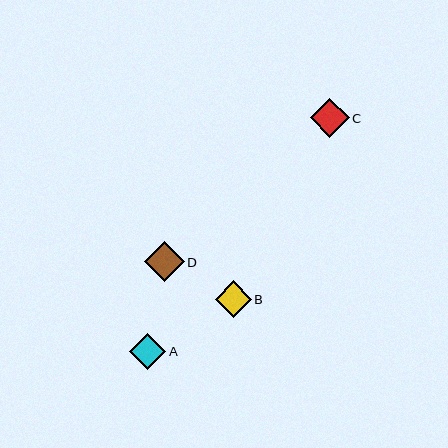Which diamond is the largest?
Diamond D is the largest with a size of approximately 39 pixels.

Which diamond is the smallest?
Diamond B is the smallest with a size of approximately 36 pixels.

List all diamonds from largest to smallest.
From largest to smallest: D, C, A, B.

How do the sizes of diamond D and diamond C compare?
Diamond D and diamond C are approximately the same size.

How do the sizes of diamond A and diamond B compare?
Diamond A and diamond B are approximately the same size.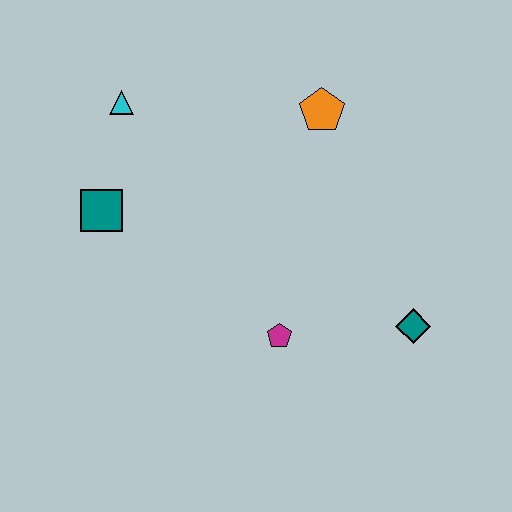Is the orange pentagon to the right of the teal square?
Yes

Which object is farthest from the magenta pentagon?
The cyan triangle is farthest from the magenta pentagon.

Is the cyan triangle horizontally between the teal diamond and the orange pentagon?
No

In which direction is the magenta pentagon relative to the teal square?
The magenta pentagon is to the right of the teal square.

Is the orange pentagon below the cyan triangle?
Yes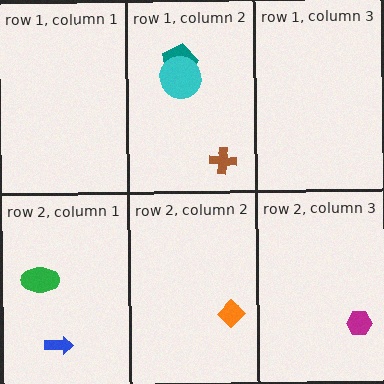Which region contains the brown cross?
The row 1, column 2 region.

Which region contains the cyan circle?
The row 1, column 2 region.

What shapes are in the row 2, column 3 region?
The magenta hexagon.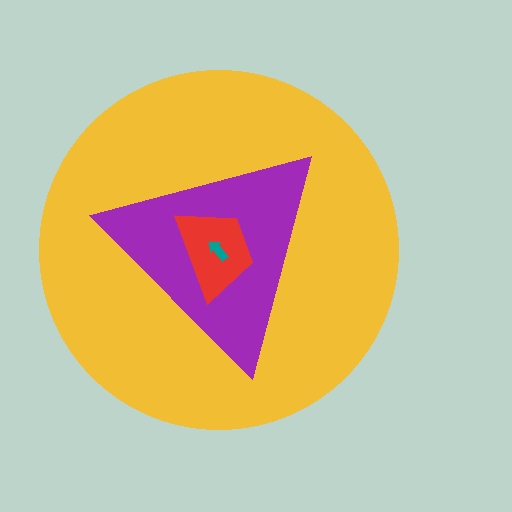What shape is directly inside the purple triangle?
The red trapezoid.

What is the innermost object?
The teal arrow.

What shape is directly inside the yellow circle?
The purple triangle.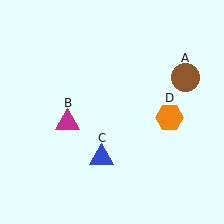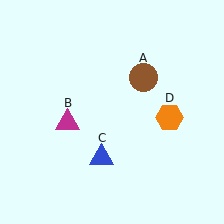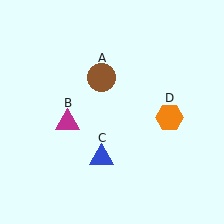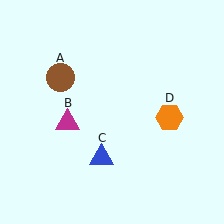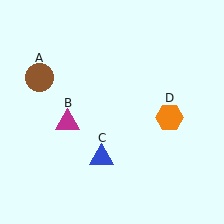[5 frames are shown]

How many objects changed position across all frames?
1 object changed position: brown circle (object A).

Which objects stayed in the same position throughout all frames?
Magenta triangle (object B) and blue triangle (object C) and orange hexagon (object D) remained stationary.